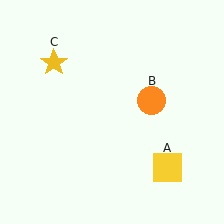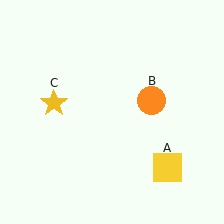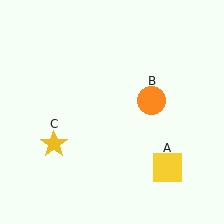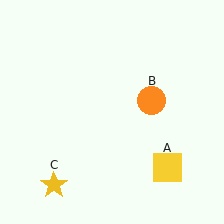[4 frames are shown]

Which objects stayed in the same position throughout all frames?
Yellow square (object A) and orange circle (object B) remained stationary.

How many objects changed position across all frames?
1 object changed position: yellow star (object C).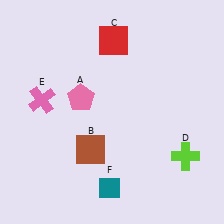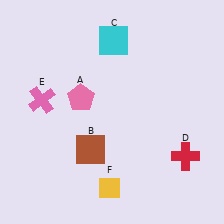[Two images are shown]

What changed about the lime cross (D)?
In Image 1, D is lime. In Image 2, it changed to red.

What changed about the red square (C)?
In Image 1, C is red. In Image 2, it changed to cyan.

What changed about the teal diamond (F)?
In Image 1, F is teal. In Image 2, it changed to yellow.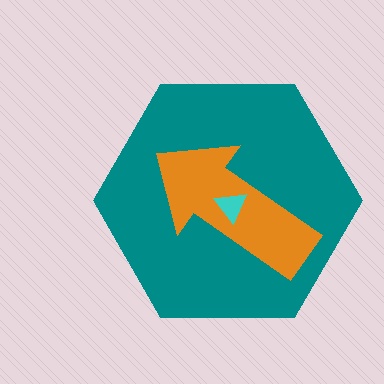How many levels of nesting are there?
3.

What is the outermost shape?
The teal hexagon.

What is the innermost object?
The cyan triangle.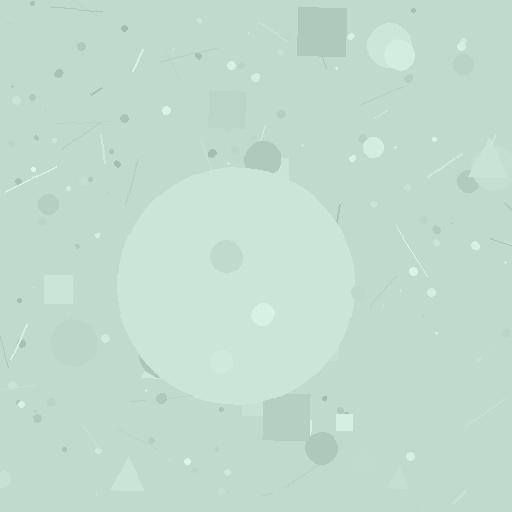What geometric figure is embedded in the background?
A circle is embedded in the background.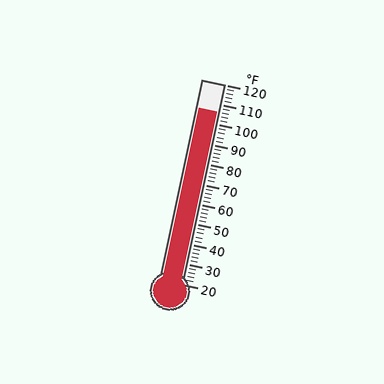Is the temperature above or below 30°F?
The temperature is above 30°F.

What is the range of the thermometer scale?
The thermometer scale ranges from 20°F to 120°F.